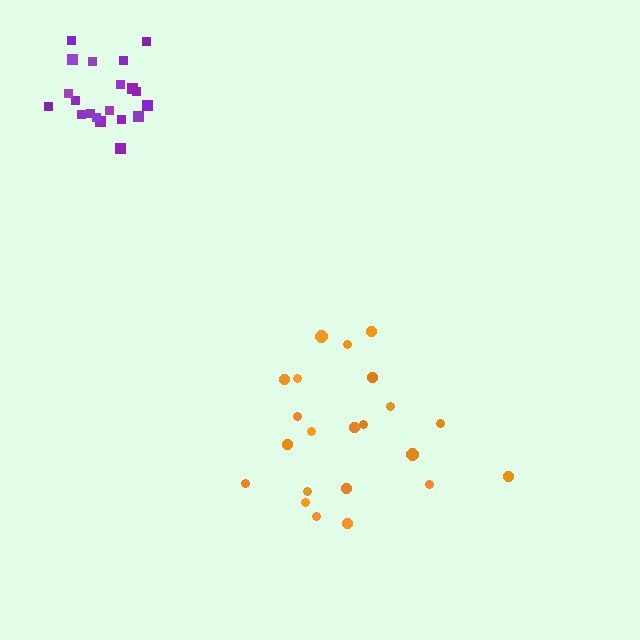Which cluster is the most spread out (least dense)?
Orange.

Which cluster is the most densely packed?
Purple.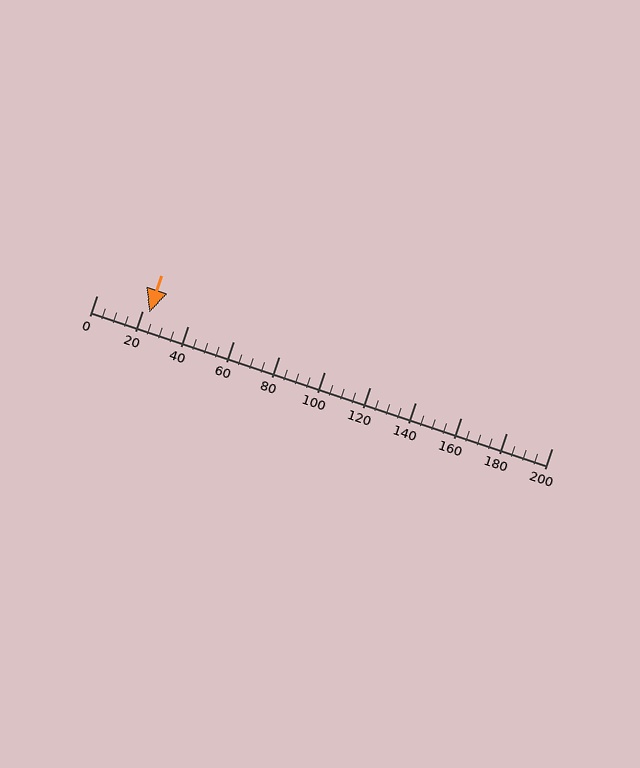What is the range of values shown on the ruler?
The ruler shows values from 0 to 200.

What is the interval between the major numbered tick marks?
The major tick marks are spaced 20 units apart.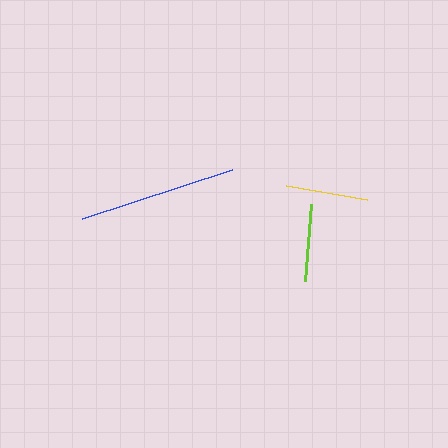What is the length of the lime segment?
The lime segment is approximately 78 pixels long.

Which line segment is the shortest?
The lime line is the shortest at approximately 78 pixels.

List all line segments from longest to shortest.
From longest to shortest: blue, yellow, lime.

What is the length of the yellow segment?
The yellow segment is approximately 82 pixels long.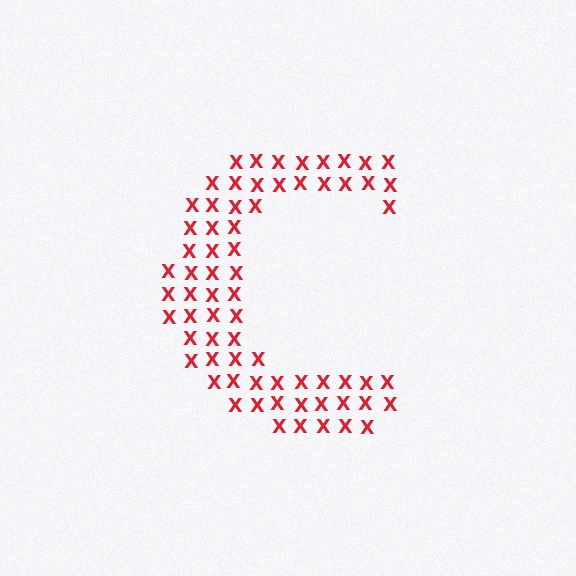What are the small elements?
The small elements are letter X's.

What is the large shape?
The large shape is the letter C.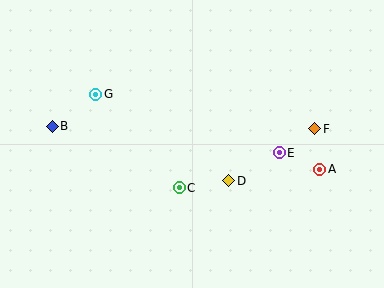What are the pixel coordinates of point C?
Point C is at (179, 188).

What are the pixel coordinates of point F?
Point F is at (315, 129).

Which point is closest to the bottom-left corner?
Point B is closest to the bottom-left corner.